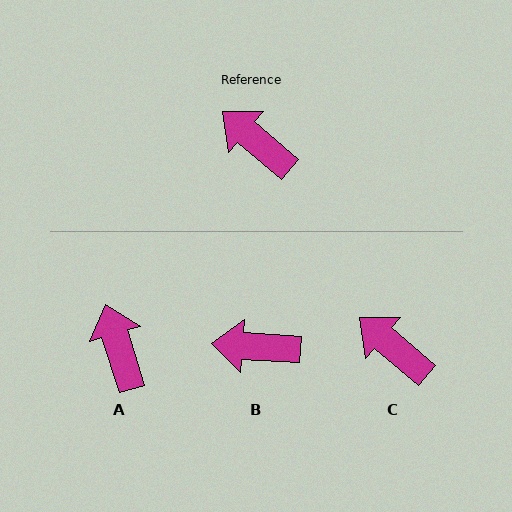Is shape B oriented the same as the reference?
No, it is off by about 36 degrees.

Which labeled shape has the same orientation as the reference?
C.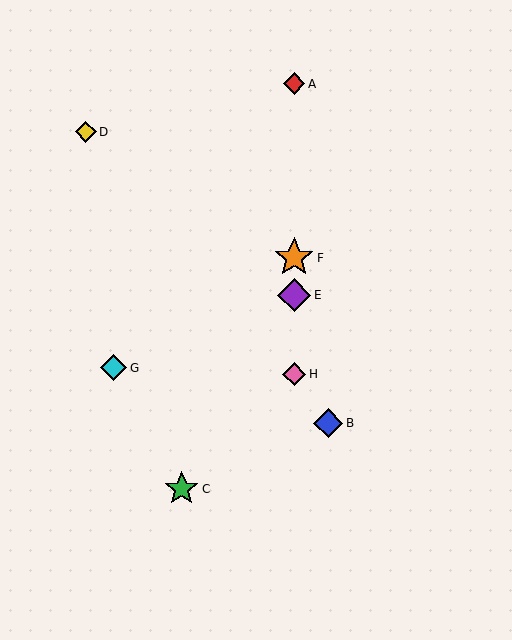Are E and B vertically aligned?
No, E is at x≈294 and B is at x≈328.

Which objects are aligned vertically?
Objects A, E, F, H are aligned vertically.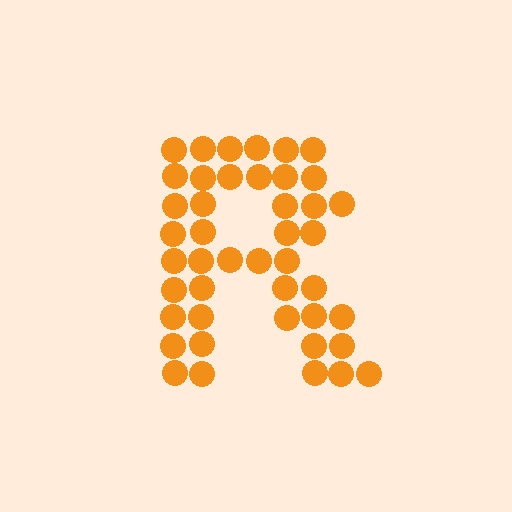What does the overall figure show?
The overall figure shows the letter R.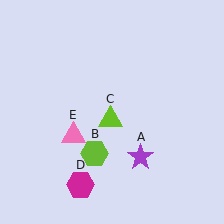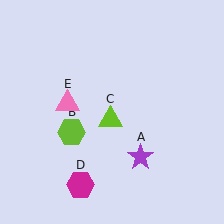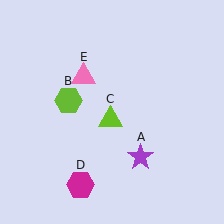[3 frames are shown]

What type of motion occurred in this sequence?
The lime hexagon (object B), pink triangle (object E) rotated clockwise around the center of the scene.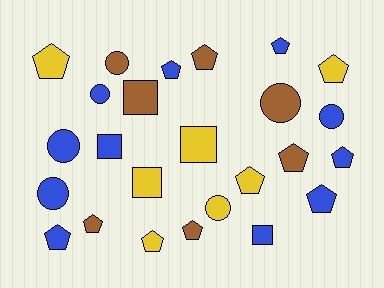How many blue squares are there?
There are 2 blue squares.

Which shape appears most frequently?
Pentagon, with 13 objects.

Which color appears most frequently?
Blue, with 11 objects.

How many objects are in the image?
There are 25 objects.